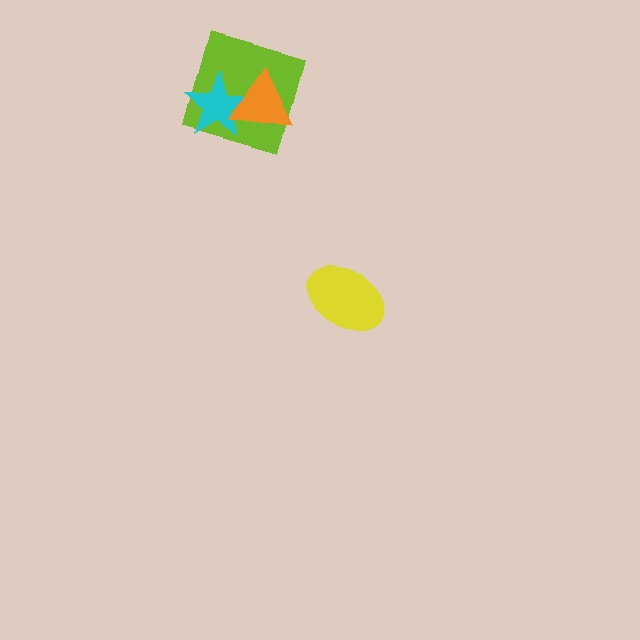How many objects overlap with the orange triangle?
2 objects overlap with the orange triangle.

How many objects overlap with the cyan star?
2 objects overlap with the cyan star.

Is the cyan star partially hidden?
Yes, it is partially covered by another shape.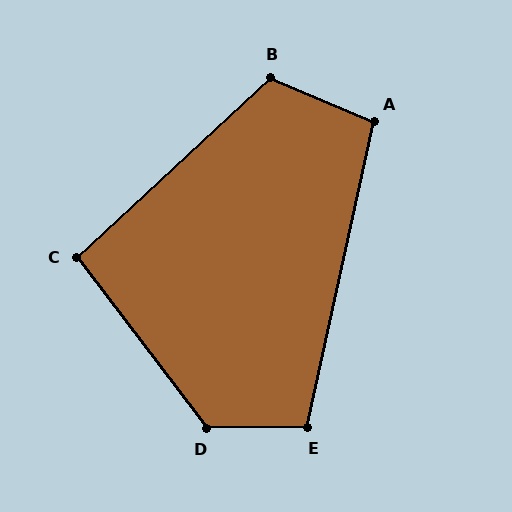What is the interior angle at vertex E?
Approximately 103 degrees (obtuse).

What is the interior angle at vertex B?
Approximately 114 degrees (obtuse).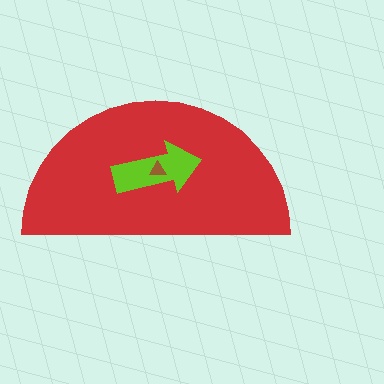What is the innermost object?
The brown triangle.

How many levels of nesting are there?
3.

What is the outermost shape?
The red semicircle.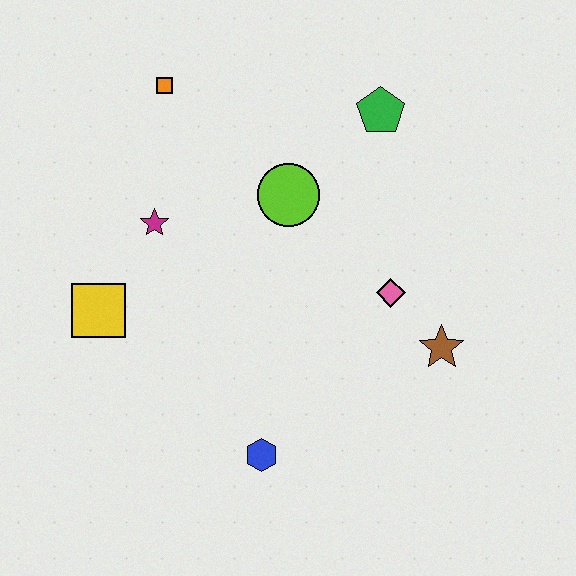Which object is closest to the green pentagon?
The lime circle is closest to the green pentagon.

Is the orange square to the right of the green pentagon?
No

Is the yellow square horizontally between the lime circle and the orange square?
No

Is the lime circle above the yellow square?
Yes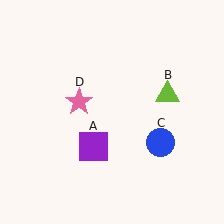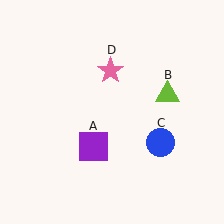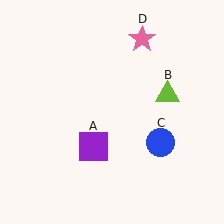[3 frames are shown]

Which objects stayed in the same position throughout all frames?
Purple square (object A) and lime triangle (object B) and blue circle (object C) remained stationary.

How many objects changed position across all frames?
1 object changed position: pink star (object D).